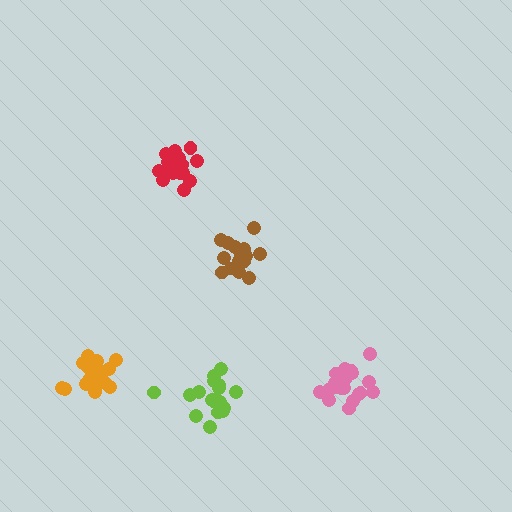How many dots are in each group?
Group 1: 19 dots, Group 2: 20 dots, Group 3: 20 dots, Group 4: 18 dots, Group 5: 21 dots (98 total).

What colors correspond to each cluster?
The clusters are colored: orange, red, pink, brown, lime.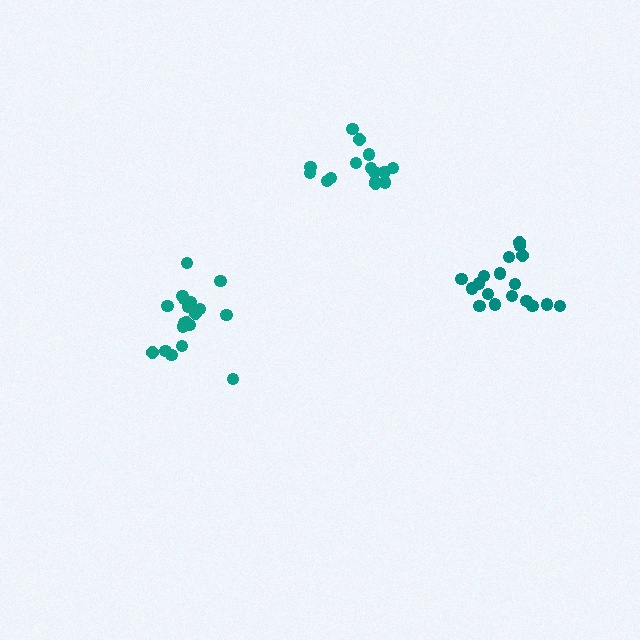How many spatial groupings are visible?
There are 3 spatial groupings.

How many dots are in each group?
Group 1: 15 dots, Group 2: 19 dots, Group 3: 18 dots (52 total).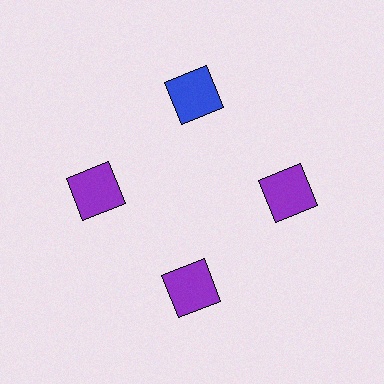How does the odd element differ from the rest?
It has a different color: blue instead of purple.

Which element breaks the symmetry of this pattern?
The blue square at roughly the 12 o'clock position breaks the symmetry. All other shapes are purple squares.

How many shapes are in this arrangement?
There are 4 shapes arranged in a ring pattern.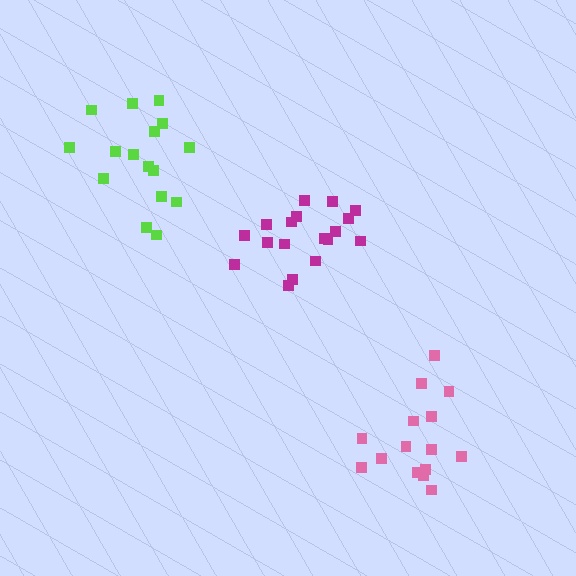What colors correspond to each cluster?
The clusters are colored: pink, magenta, lime.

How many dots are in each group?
Group 1: 15 dots, Group 2: 18 dots, Group 3: 16 dots (49 total).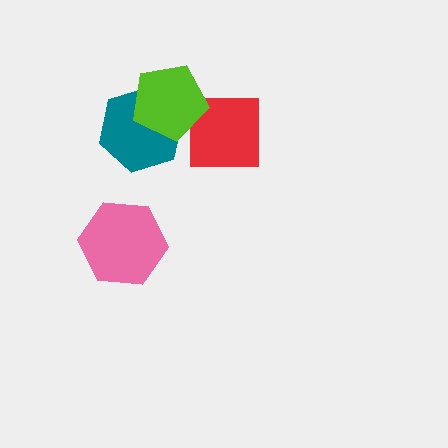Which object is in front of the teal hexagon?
The lime pentagon is in front of the teal hexagon.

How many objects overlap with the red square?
1 object overlaps with the red square.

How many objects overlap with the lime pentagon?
2 objects overlap with the lime pentagon.